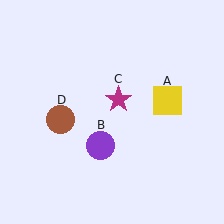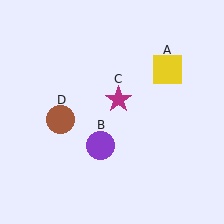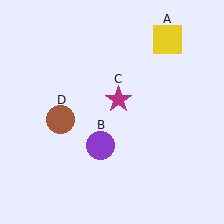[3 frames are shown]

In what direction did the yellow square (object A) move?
The yellow square (object A) moved up.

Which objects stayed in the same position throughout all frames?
Purple circle (object B) and magenta star (object C) and brown circle (object D) remained stationary.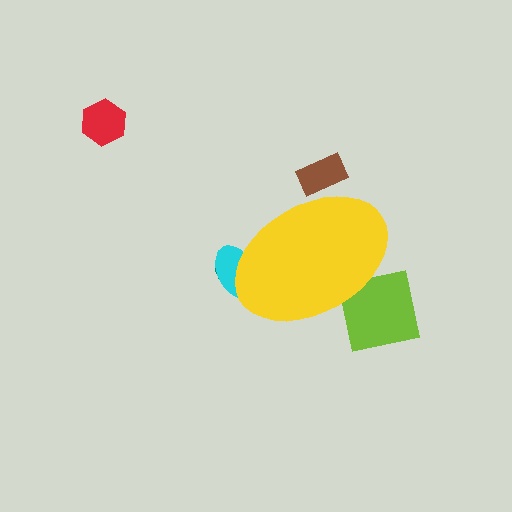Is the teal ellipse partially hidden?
Yes, the teal ellipse is partially hidden behind the yellow ellipse.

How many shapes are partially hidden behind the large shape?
4 shapes are partially hidden.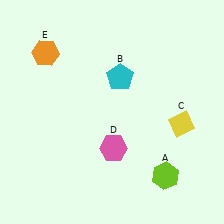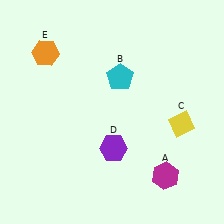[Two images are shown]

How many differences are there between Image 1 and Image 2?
There are 2 differences between the two images.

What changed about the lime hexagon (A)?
In Image 1, A is lime. In Image 2, it changed to magenta.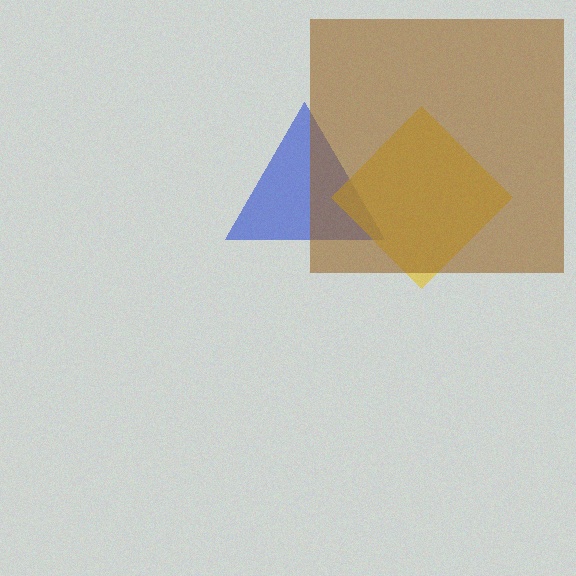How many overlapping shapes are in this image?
There are 3 overlapping shapes in the image.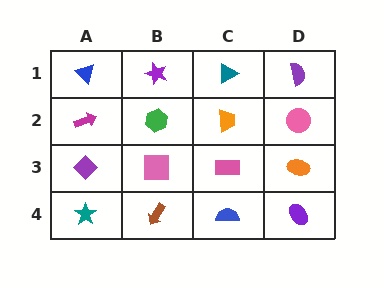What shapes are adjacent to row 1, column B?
A green hexagon (row 2, column B), a blue triangle (row 1, column A), a teal triangle (row 1, column C).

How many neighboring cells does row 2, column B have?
4.